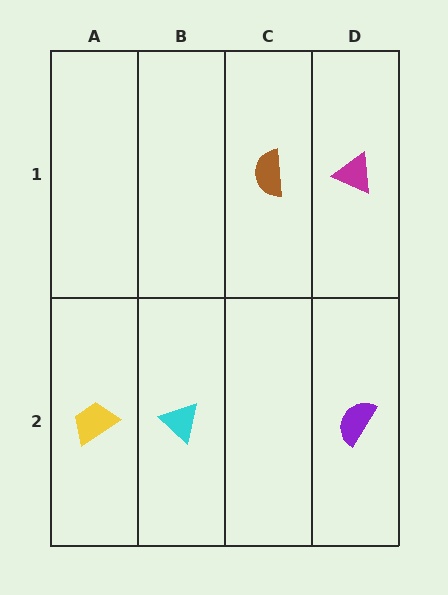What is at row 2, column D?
A purple semicircle.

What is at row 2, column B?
A cyan triangle.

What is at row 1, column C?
A brown semicircle.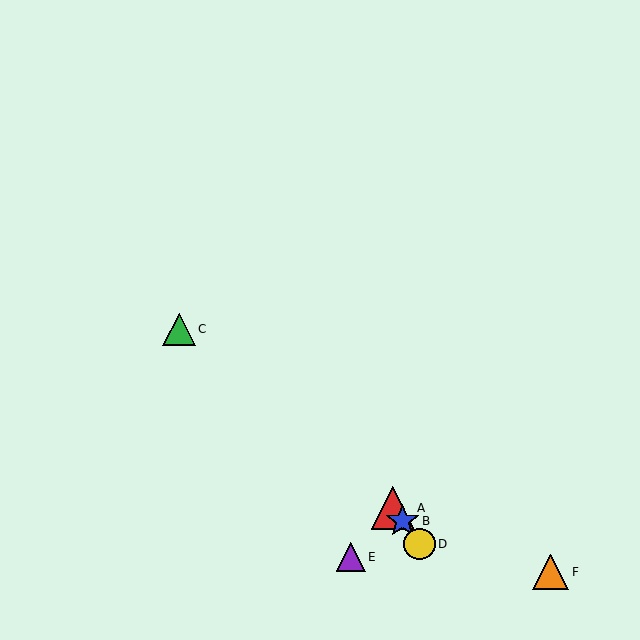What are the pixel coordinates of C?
Object C is at (179, 330).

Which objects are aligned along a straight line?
Objects A, B, D are aligned along a straight line.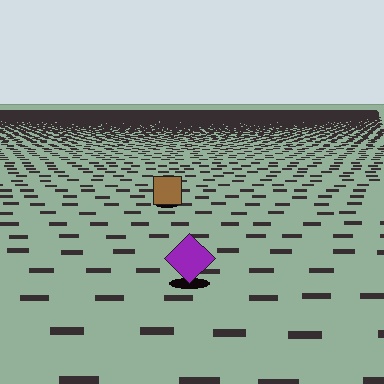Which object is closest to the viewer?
The purple diamond is closest. The texture marks near it are larger and more spread out.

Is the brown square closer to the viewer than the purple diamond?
No. The purple diamond is closer — you can tell from the texture gradient: the ground texture is coarser near it.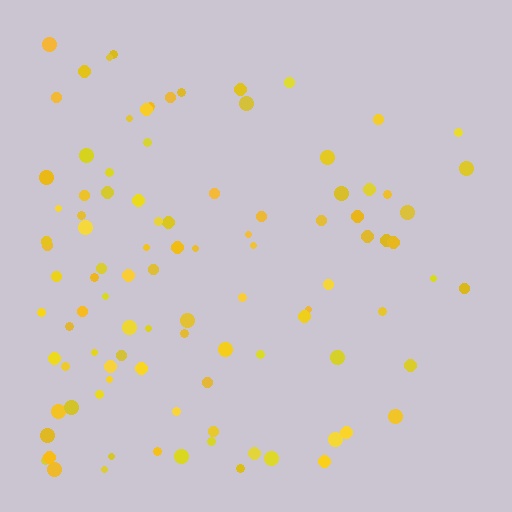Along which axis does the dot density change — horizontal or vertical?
Horizontal.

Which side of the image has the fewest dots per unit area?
The right.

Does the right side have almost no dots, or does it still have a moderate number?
Still a moderate number, just noticeably fewer than the left.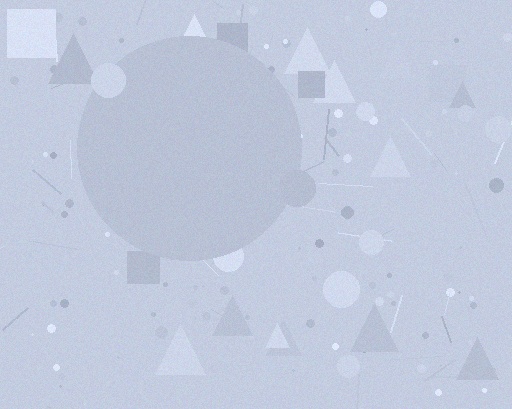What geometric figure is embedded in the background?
A circle is embedded in the background.